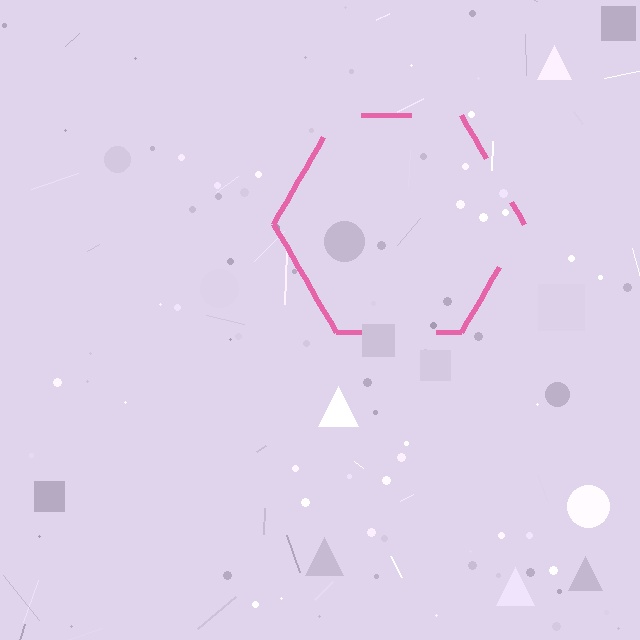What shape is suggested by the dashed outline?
The dashed outline suggests a hexagon.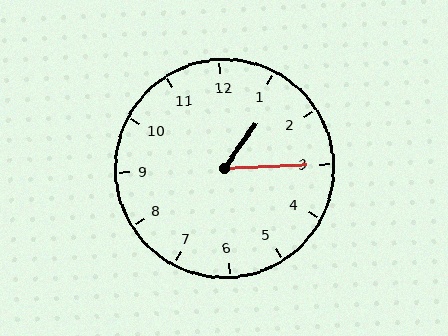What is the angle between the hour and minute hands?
Approximately 52 degrees.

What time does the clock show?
1:15.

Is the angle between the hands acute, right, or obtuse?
It is acute.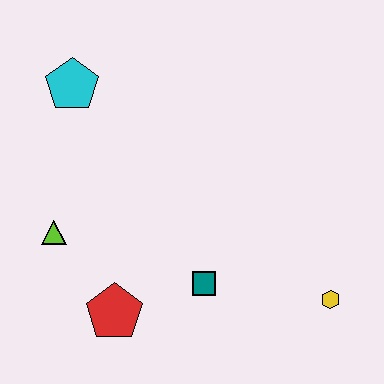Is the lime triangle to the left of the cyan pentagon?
Yes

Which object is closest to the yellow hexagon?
The teal square is closest to the yellow hexagon.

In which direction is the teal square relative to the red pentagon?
The teal square is to the right of the red pentagon.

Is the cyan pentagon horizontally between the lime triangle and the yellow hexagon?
Yes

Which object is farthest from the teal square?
The cyan pentagon is farthest from the teal square.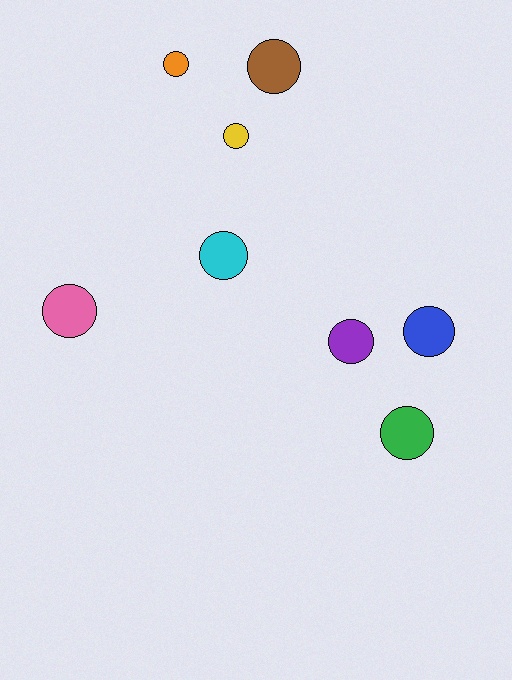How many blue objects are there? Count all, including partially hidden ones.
There is 1 blue object.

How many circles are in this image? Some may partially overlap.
There are 8 circles.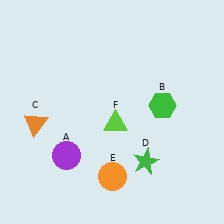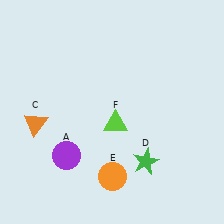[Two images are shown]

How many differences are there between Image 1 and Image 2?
There is 1 difference between the two images.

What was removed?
The green hexagon (B) was removed in Image 2.